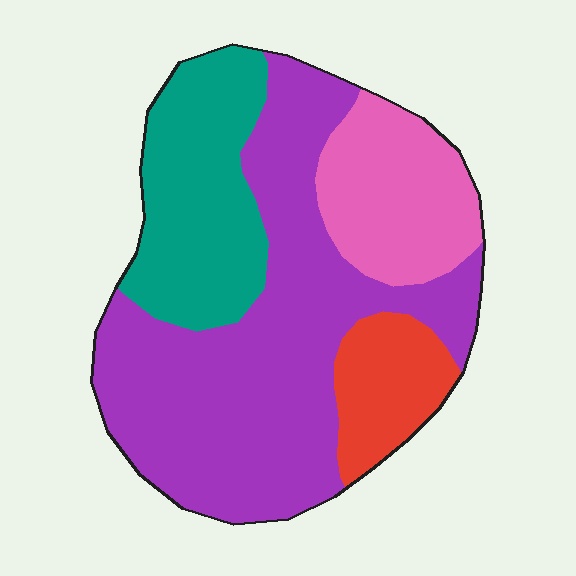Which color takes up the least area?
Red, at roughly 10%.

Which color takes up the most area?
Purple, at roughly 50%.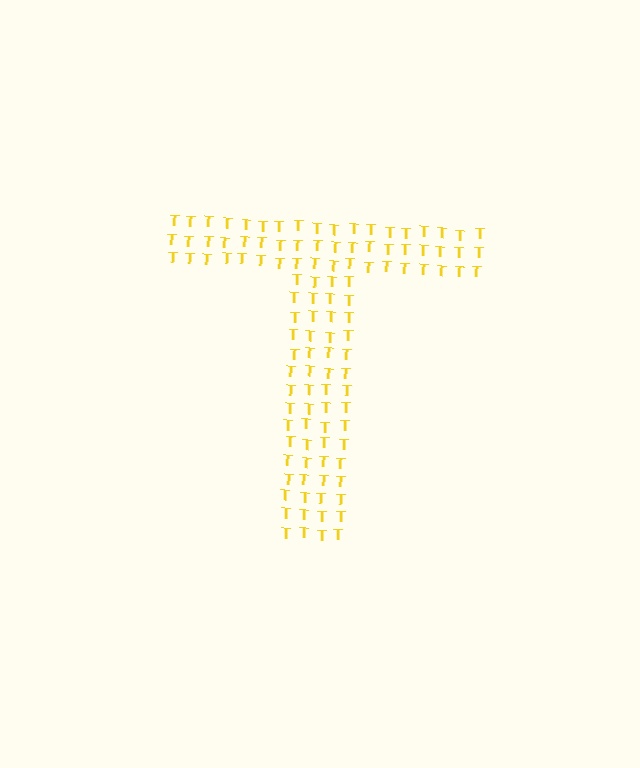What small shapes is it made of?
It is made of small letter T's.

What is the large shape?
The large shape is the letter T.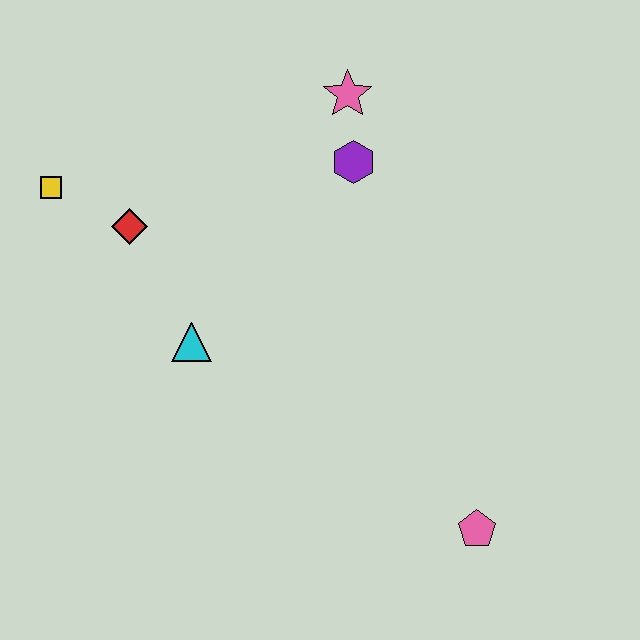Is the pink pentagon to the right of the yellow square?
Yes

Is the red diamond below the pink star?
Yes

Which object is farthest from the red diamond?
The pink pentagon is farthest from the red diamond.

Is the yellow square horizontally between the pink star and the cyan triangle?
No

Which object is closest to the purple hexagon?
The pink star is closest to the purple hexagon.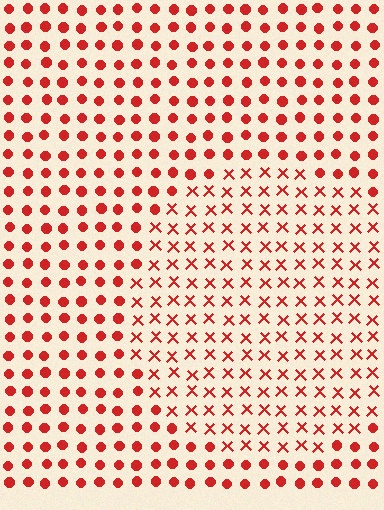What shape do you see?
I see a circle.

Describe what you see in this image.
The image is filled with small red elements arranged in a uniform grid. A circle-shaped region contains X marks, while the surrounding area contains circles. The boundary is defined purely by the change in element shape.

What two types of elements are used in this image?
The image uses X marks inside the circle region and circles outside it.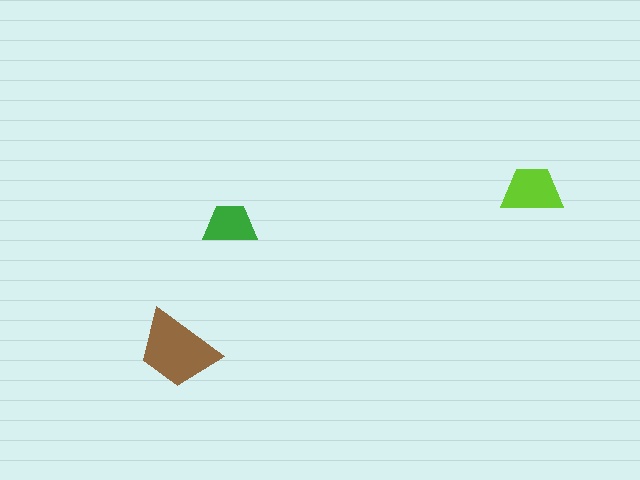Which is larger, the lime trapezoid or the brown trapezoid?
The brown one.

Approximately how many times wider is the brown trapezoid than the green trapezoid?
About 1.5 times wider.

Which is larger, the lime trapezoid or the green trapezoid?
The lime one.